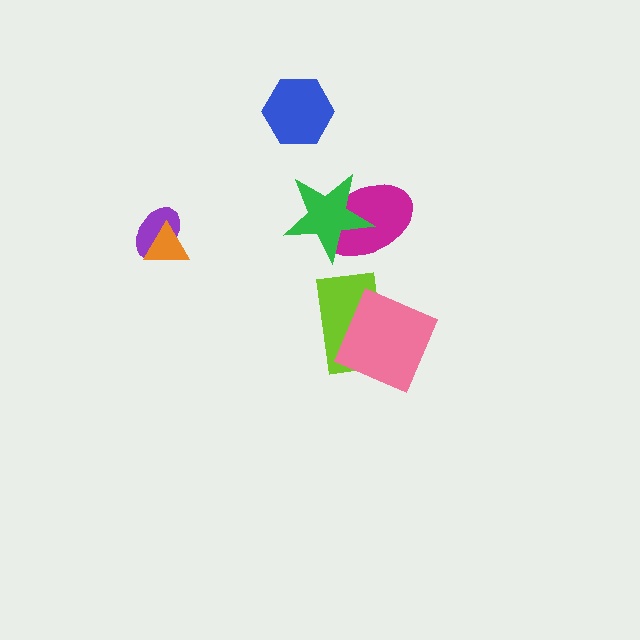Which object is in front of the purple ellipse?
The orange triangle is in front of the purple ellipse.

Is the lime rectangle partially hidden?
Yes, it is partially covered by another shape.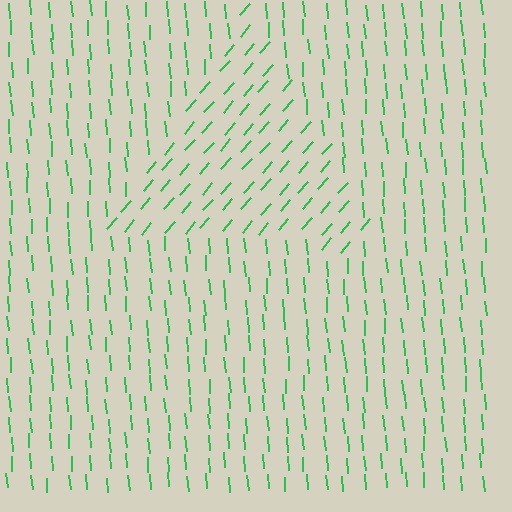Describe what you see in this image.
The image is filled with small green line segments. A triangle region in the image has lines oriented differently from the surrounding lines, creating a visible texture boundary.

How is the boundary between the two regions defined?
The boundary is defined purely by a change in line orientation (approximately 45 degrees difference). All lines are the same color and thickness.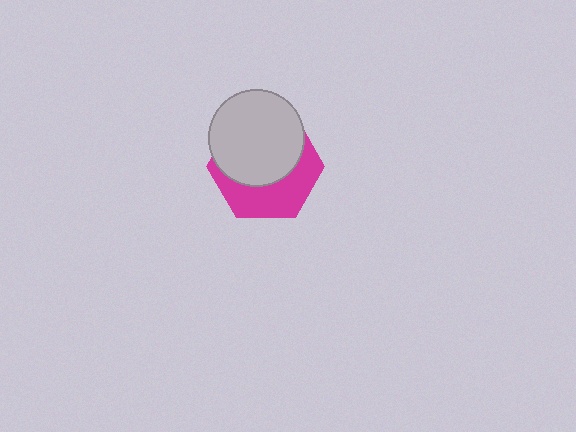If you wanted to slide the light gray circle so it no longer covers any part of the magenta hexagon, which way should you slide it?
Slide it up — that is the most direct way to separate the two shapes.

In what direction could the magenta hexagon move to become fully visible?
The magenta hexagon could move down. That would shift it out from behind the light gray circle entirely.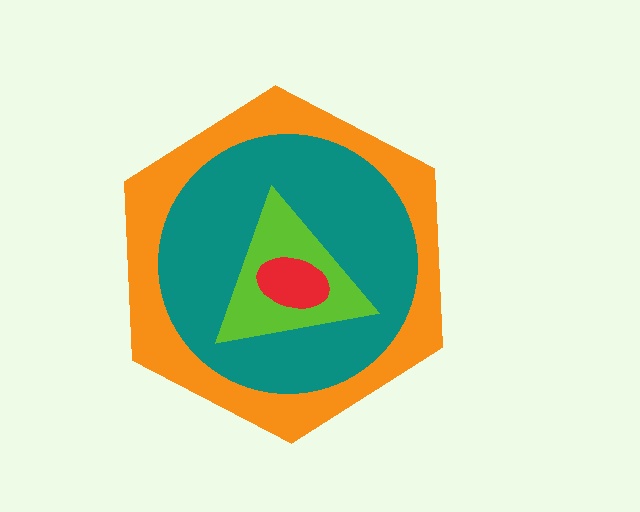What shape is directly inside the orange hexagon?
The teal circle.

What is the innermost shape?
The red ellipse.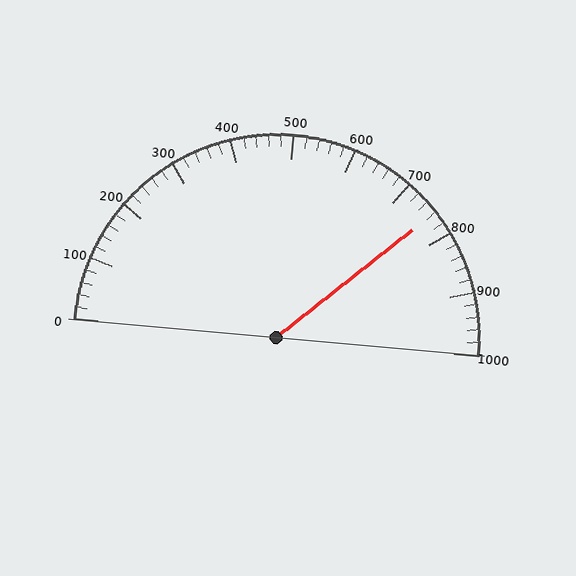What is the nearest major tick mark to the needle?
The nearest major tick mark is 800.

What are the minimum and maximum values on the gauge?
The gauge ranges from 0 to 1000.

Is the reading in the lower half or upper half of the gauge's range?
The reading is in the upper half of the range (0 to 1000).